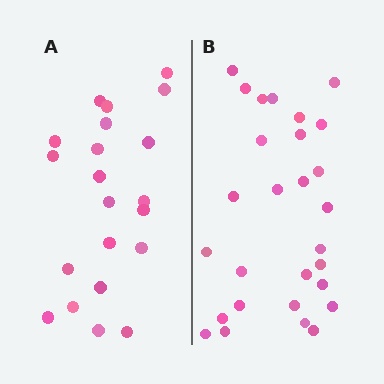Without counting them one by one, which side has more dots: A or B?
Region B (the right region) has more dots.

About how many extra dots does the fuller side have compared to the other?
Region B has roughly 8 or so more dots than region A.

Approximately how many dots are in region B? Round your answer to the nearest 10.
About 30 dots. (The exact count is 28, which rounds to 30.)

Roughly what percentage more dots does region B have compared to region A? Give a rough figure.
About 35% more.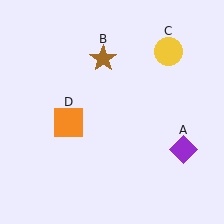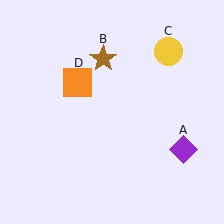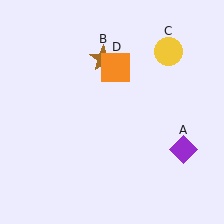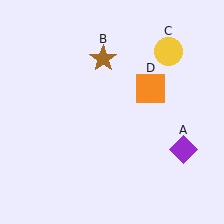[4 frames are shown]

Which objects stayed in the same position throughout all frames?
Purple diamond (object A) and brown star (object B) and yellow circle (object C) remained stationary.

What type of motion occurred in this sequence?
The orange square (object D) rotated clockwise around the center of the scene.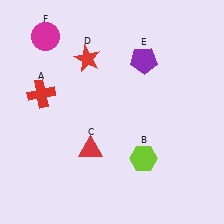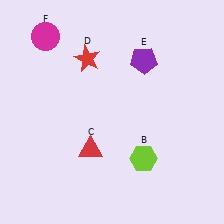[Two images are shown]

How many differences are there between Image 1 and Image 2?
There is 1 difference between the two images.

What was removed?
The red cross (A) was removed in Image 2.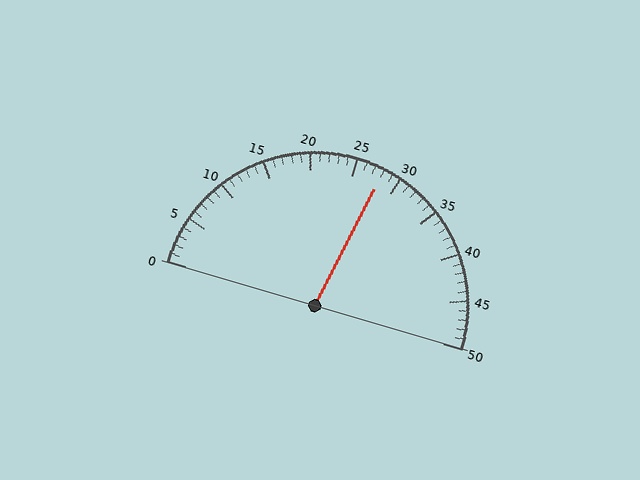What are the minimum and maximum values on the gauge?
The gauge ranges from 0 to 50.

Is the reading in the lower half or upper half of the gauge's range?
The reading is in the upper half of the range (0 to 50).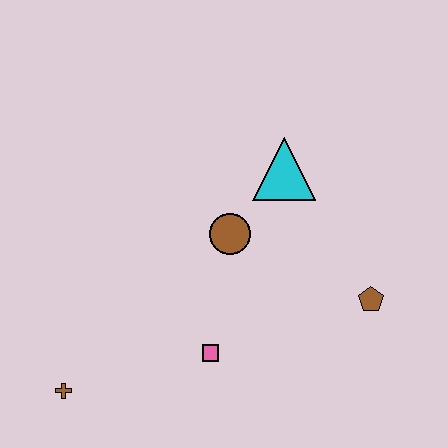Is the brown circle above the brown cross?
Yes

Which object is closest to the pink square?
The brown circle is closest to the pink square.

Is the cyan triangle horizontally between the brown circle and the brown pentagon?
Yes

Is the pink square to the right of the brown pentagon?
No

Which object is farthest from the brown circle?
The brown cross is farthest from the brown circle.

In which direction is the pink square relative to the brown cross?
The pink square is to the right of the brown cross.